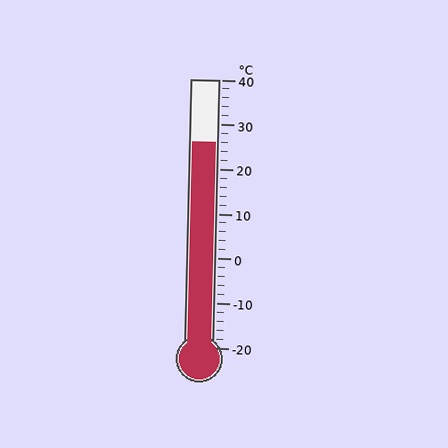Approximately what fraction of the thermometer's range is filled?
The thermometer is filled to approximately 75% of its range.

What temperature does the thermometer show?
The thermometer shows approximately 26°C.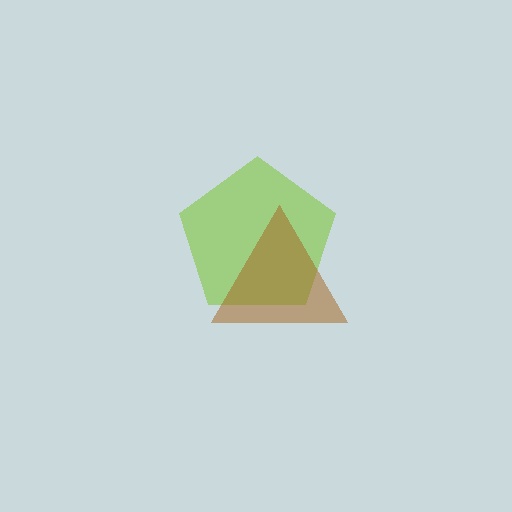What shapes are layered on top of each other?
The layered shapes are: a lime pentagon, a brown triangle.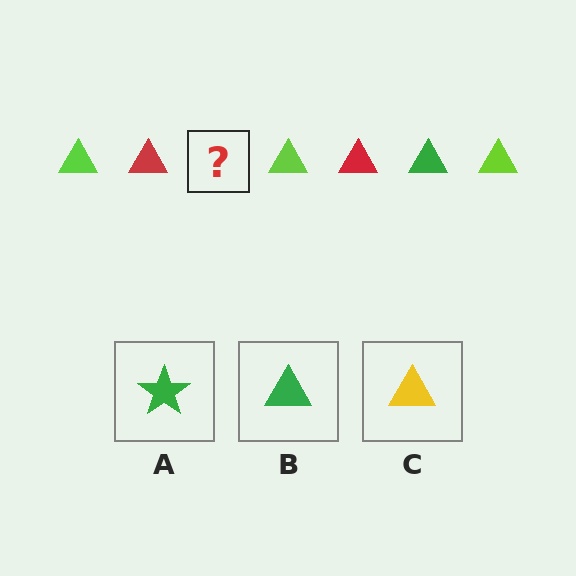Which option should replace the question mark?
Option B.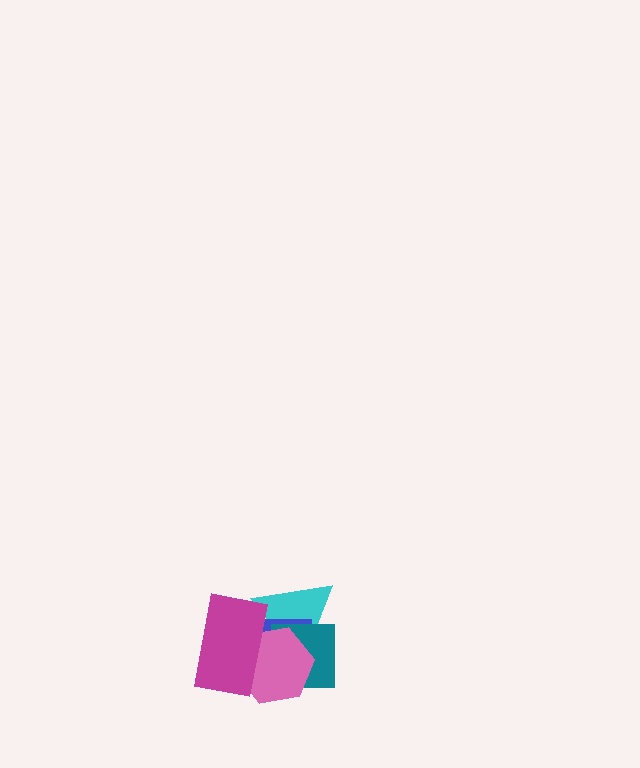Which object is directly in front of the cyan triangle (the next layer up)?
The blue rectangle is directly in front of the cyan triangle.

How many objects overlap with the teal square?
3 objects overlap with the teal square.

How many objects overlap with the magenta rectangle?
3 objects overlap with the magenta rectangle.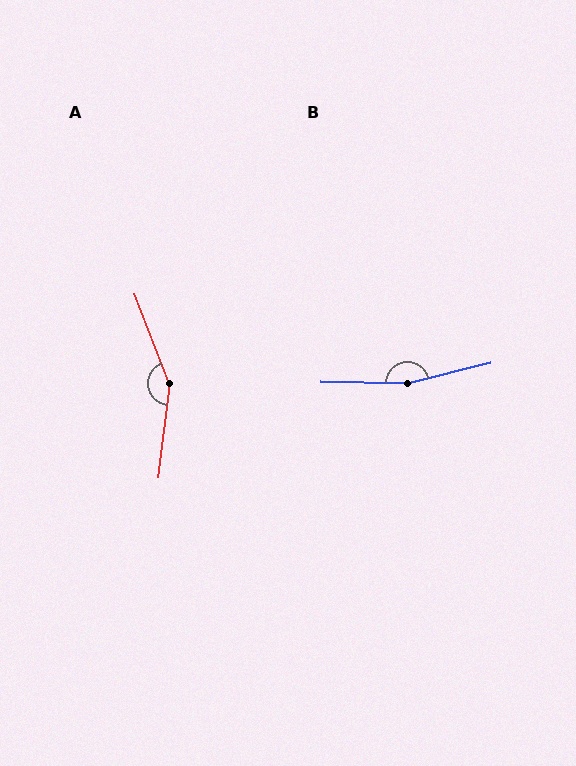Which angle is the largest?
B, at approximately 165 degrees.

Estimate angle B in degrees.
Approximately 165 degrees.